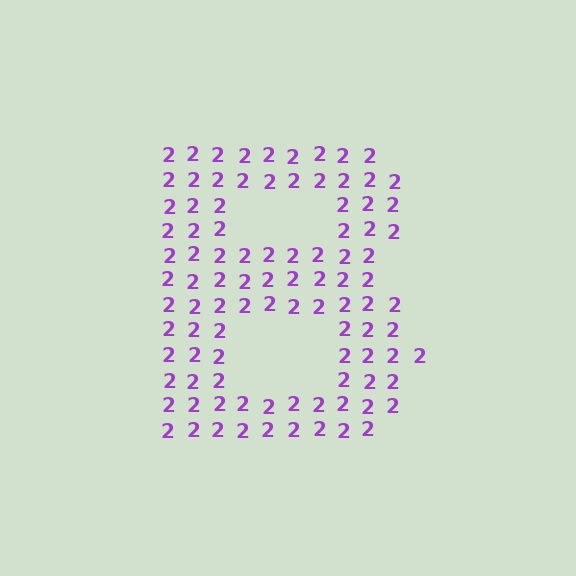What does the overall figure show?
The overall figure shows the letter B.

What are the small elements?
The small elements are digit 2's.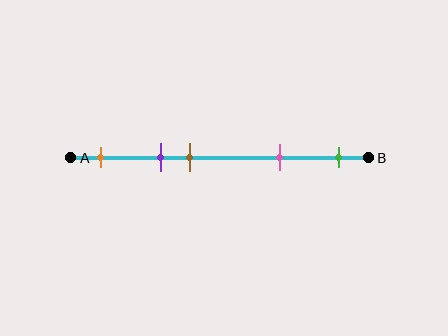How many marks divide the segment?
There are 5 marks dividing the segment.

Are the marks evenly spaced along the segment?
No, the marks are not evenly spaced.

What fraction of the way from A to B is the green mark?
The green mark is approximately 90% (0.9) of the way from A to B.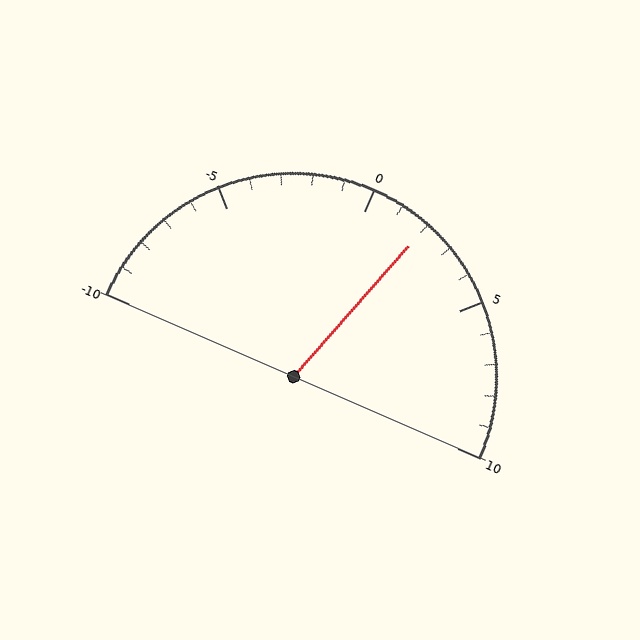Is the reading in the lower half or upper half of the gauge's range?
The reading is in the upper half of the range (-10 to 10).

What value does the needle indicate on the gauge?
The needle indicates approximately 2.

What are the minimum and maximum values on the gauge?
The gauge ranges from -10 to 10.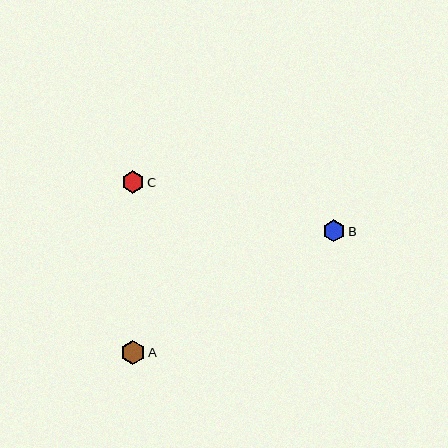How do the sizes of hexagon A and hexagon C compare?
Hexagon A and hexagon C are approximately the same size.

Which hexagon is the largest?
Hexagon A is the largest with a size of approximately 24 pixels.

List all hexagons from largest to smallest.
From largest to smallest: A, C, B.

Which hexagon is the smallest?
Hexagon B is the smallest with a size of approximately 22 pixels.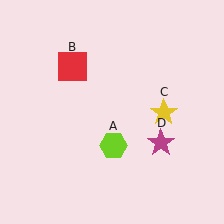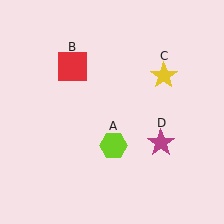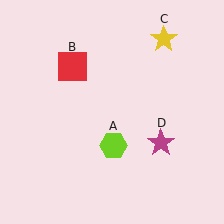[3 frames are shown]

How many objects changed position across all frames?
1 object changed position: yellow star (object C).